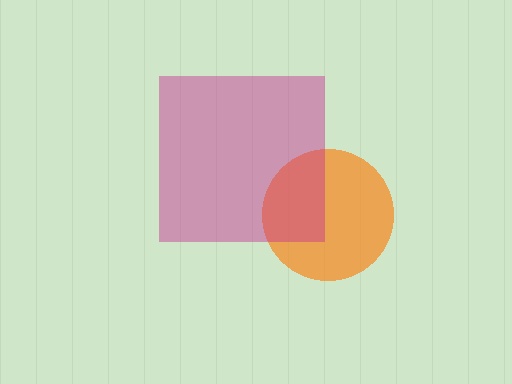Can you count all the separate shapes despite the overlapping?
Yes, there are 2 separate shapes.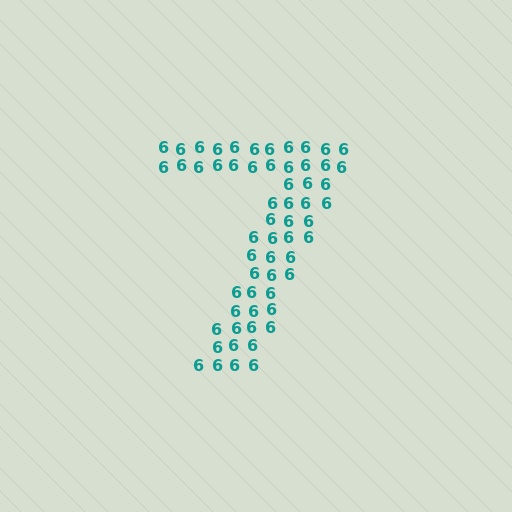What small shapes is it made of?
It is made of small digit 6's.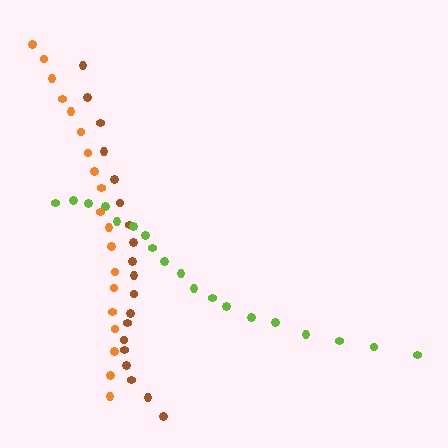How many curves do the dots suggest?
There are 3 distinct paths.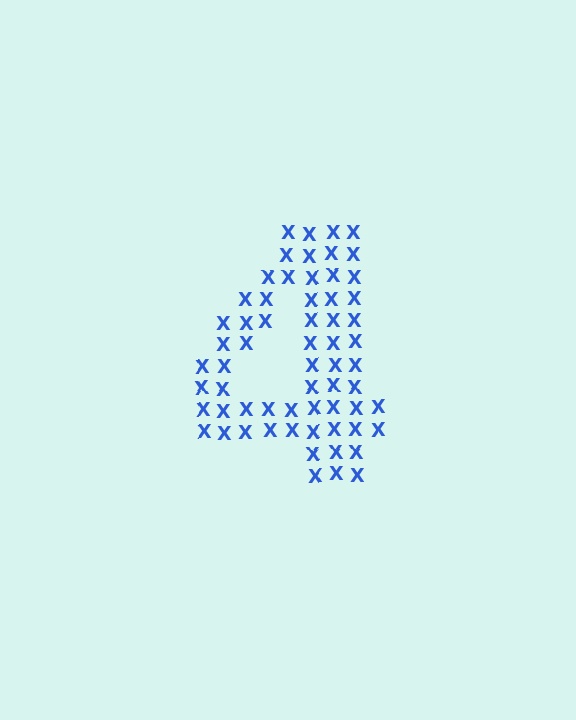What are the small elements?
The small elements are letter X's.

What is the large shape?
The large shape is the digit 4.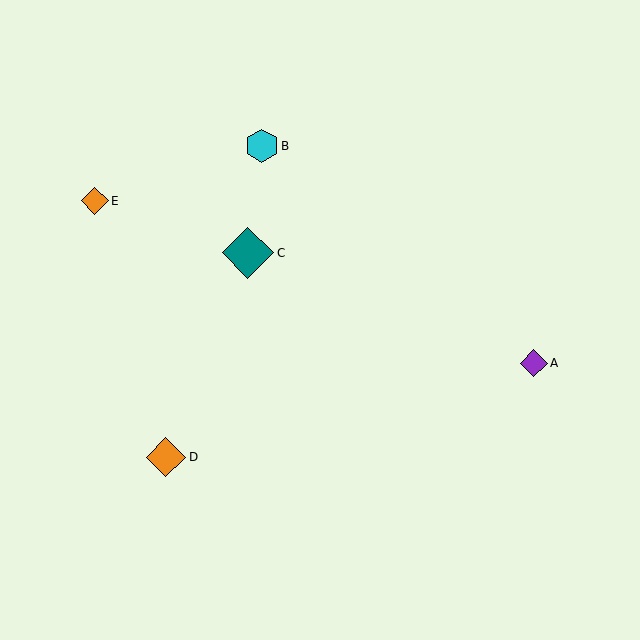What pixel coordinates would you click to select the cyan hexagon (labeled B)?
Click at (262, 146) to select the cyan hexagon B.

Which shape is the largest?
The teal diamond (labeled C) is the largest.